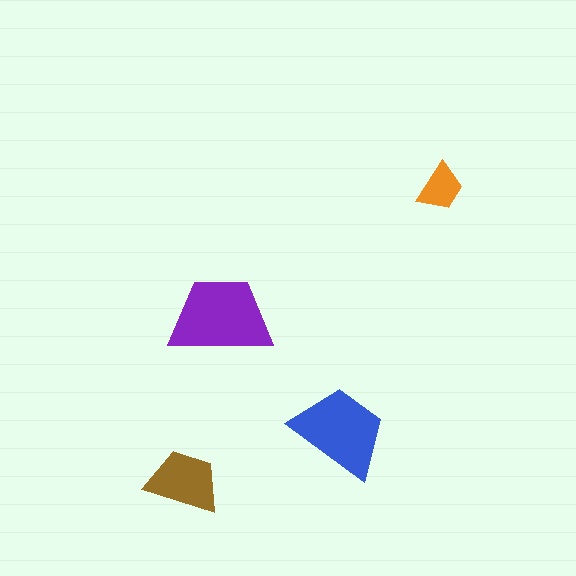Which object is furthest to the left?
The brown trapezoid is leftmost.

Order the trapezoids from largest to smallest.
the purple one, the blue one, the brown one, the orange one.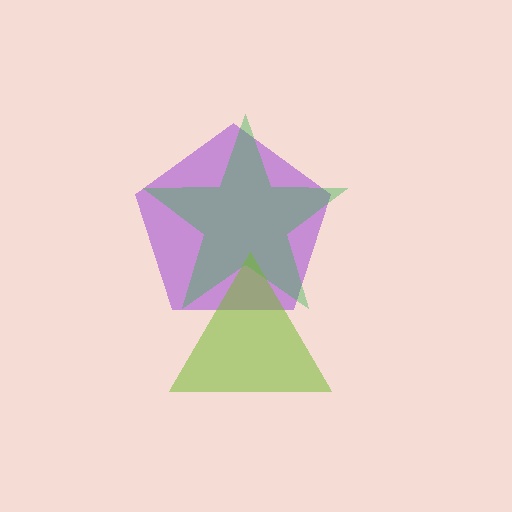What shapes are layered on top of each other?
The layered shapes are: a purple pentagon, a green star, a lime triangle.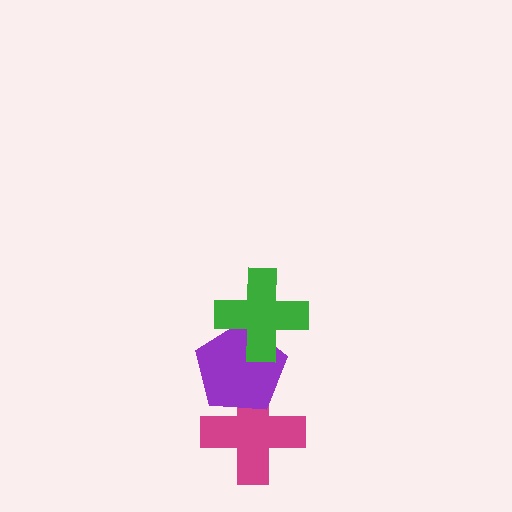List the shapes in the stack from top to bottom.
From top to bottom: the green cross, the purple pentagon, the magenta cross.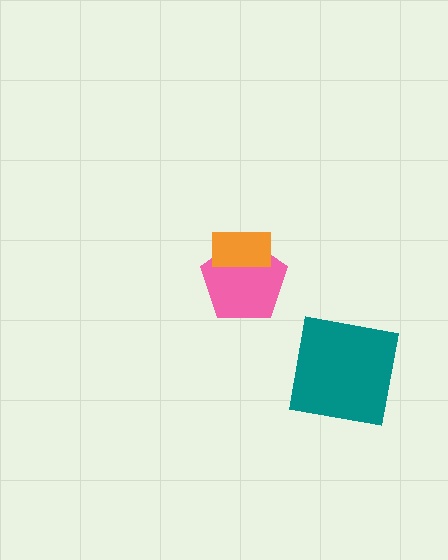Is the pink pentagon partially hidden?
Yes, it is partially covered by another shape.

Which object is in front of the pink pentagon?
The orange rectangle is in front of the pink pentagon.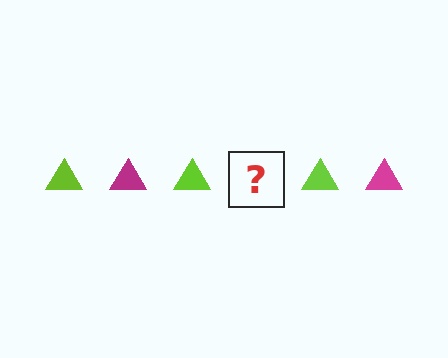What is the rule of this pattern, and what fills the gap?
The rule is that the pattern cycles through lime, magenta triangles. The gap should be filled with a magenta triangle.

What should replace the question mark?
The question mark should be replaced with a magenta triangle.